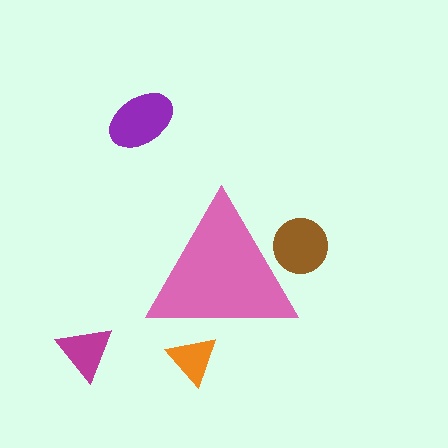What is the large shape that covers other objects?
A pink triangle.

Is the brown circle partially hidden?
Yes, the brown circle is partially hidden behind the pink triangle.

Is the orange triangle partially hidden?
Yes, the orange triangle is partially hidden behind the pink triangle.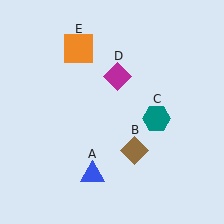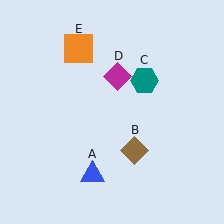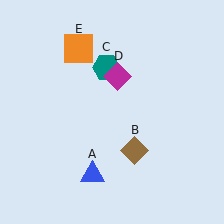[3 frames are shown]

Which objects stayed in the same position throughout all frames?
Blue triangle (object A) and brown diamond (object B) and magenta diamond (object D) and orange square (object E) remained stationary.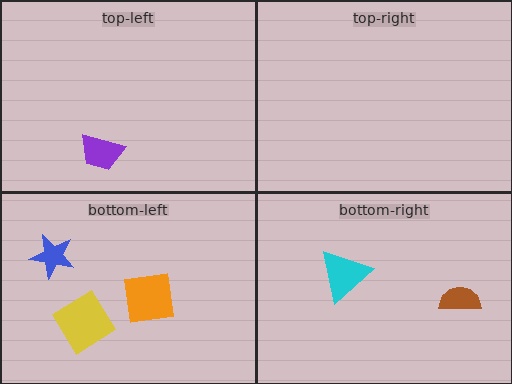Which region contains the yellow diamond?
The bottom-left region.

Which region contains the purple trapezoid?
The top-left region.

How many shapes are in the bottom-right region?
2.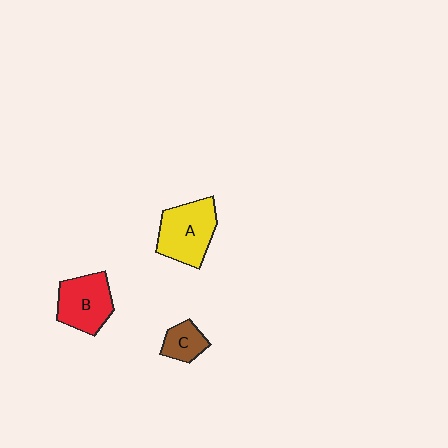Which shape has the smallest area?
Shape C (brown).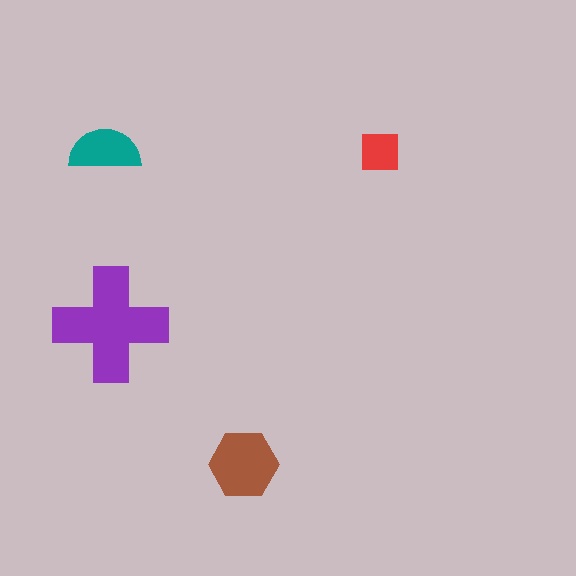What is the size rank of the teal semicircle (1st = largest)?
3rd.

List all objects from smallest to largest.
The red square, the teal semicircle, the brown hexagon, the purple cross.